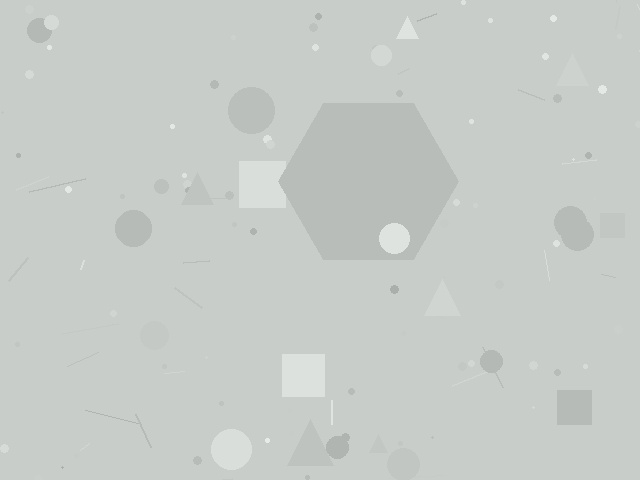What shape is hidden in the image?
A hexagon is hidden in the image.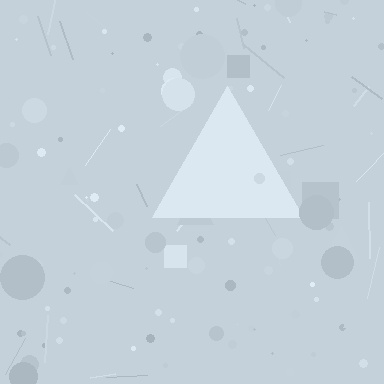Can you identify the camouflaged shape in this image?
The camouflaged shape is a triangle.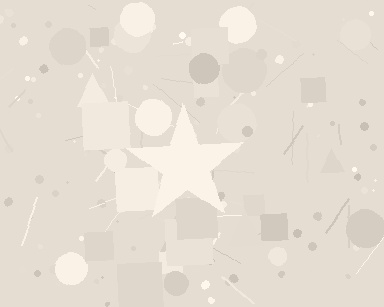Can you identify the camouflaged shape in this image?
The camouflaged shape is a star.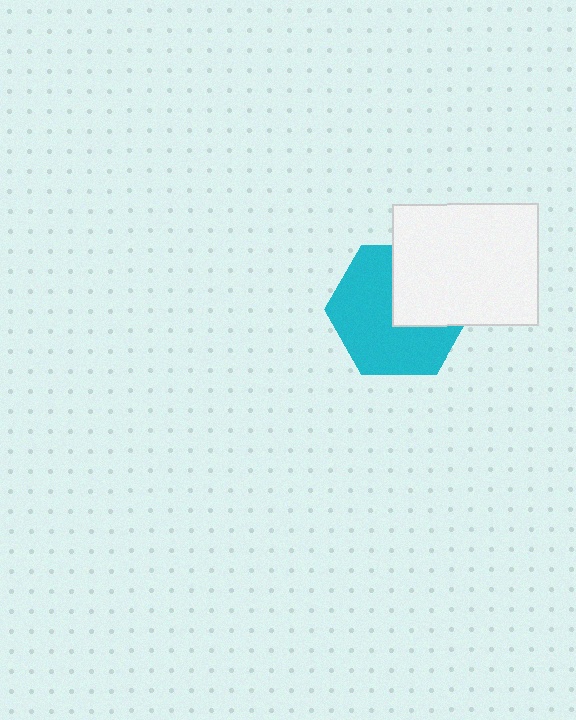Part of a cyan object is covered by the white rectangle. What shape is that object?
It is a hexagon.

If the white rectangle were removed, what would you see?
You would see the complete cyan hexagon.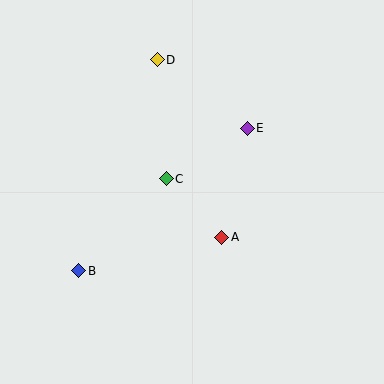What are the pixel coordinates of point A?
Point A is at (222, 237).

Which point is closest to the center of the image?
Point C at (166, 179) is closest to the center.